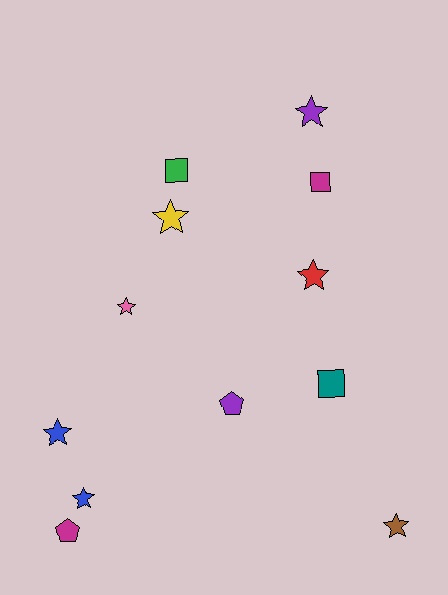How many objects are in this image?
There are 12 objects.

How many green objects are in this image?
There is 1 green object.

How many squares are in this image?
There are 3 squares.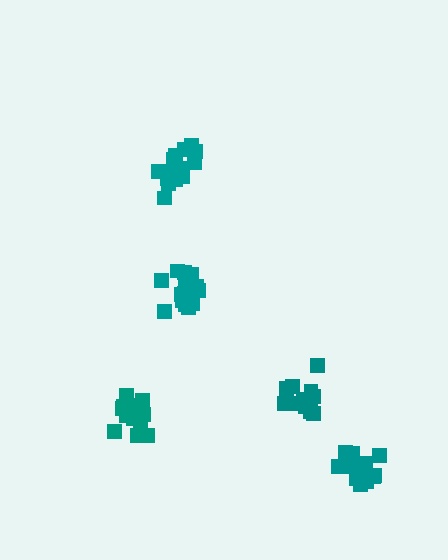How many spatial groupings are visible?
There are 5 spatial groupings.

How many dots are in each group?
Group 1: 15 dots, Group 2: 15 dots, Group 3: 12 dots, Group 4: 14 dots, Group 5: 16 dots (72 total).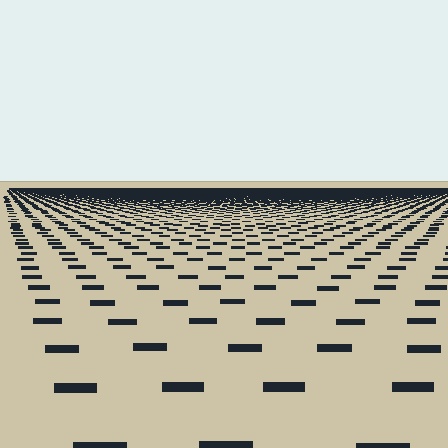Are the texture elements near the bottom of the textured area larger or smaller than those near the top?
Larger. Near the bottom, elements are closer to the viewer and appear at a bigger on-screen size.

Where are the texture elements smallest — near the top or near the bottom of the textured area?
Near the top.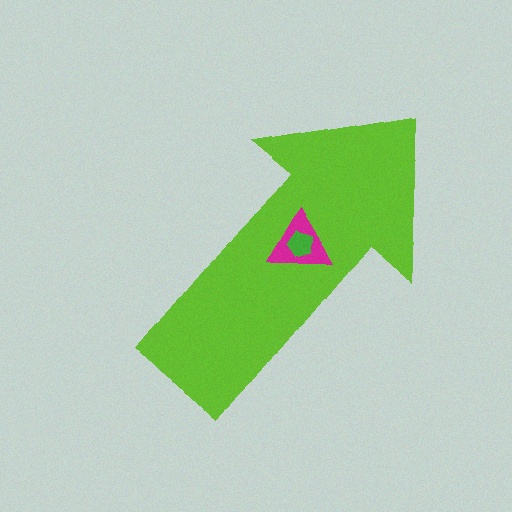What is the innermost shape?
The green pentagon.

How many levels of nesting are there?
3.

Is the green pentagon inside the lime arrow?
Yes.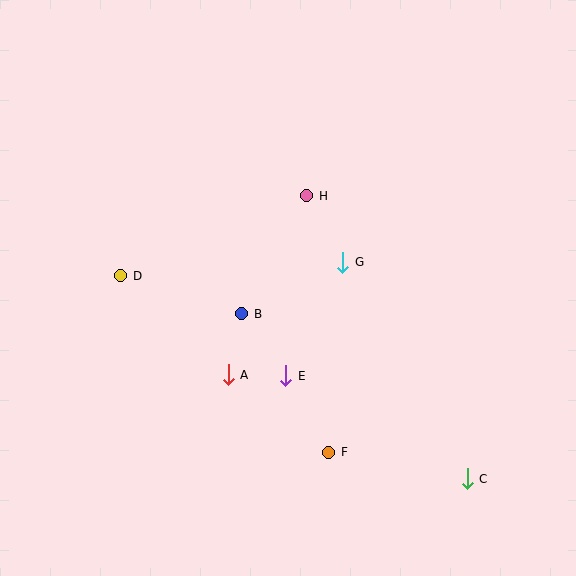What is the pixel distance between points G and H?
The distance between G and H is 76 pixels.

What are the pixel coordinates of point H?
Point H is at (307, 196).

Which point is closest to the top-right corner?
Point H is closest to the top-right corner.